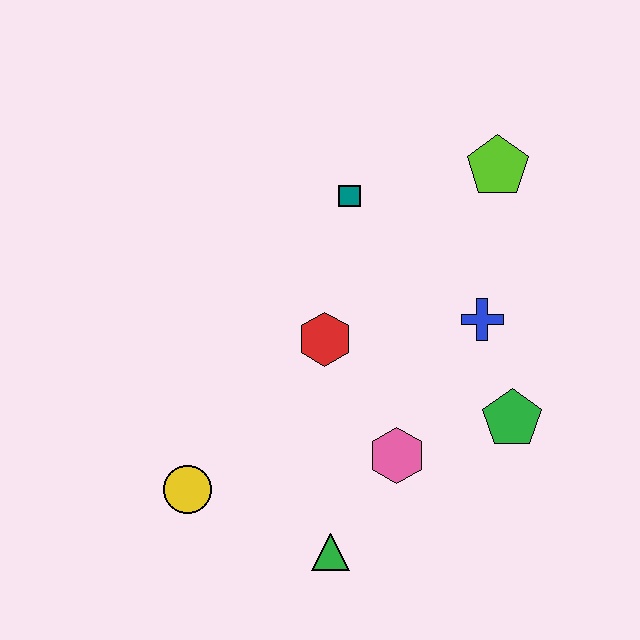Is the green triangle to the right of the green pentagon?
No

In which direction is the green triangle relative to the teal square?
The green triangle is below the teal square.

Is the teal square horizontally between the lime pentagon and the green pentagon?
No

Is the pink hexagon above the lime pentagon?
No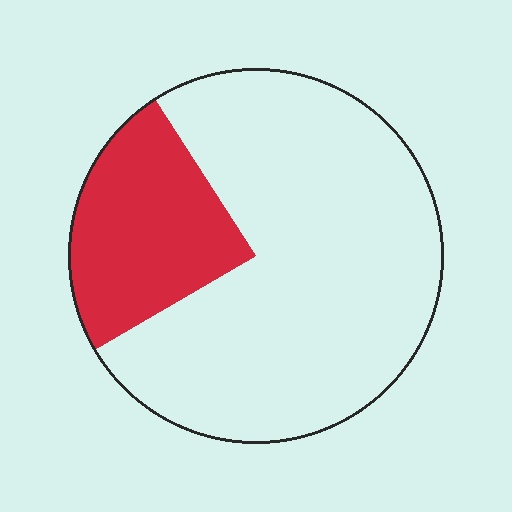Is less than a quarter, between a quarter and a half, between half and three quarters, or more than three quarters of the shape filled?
Less than a quarter.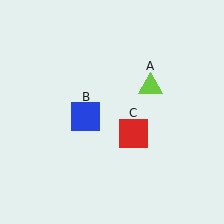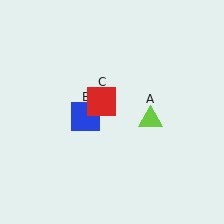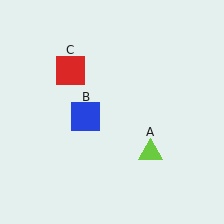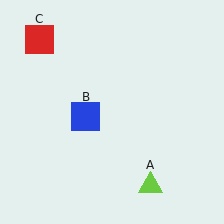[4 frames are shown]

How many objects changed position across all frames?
2 objects changed position: lime triangle (object A), red square (object C).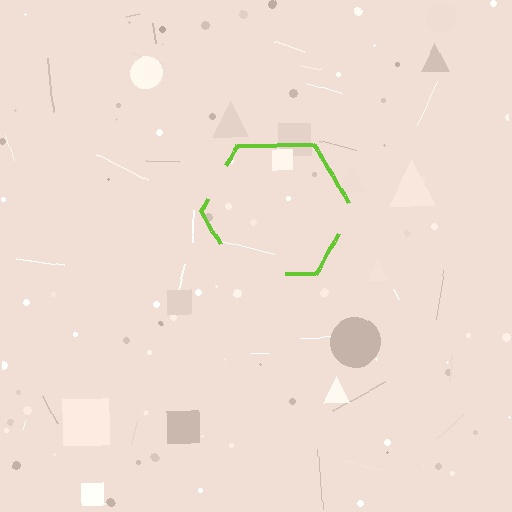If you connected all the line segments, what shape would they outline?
They would outline a hexagon.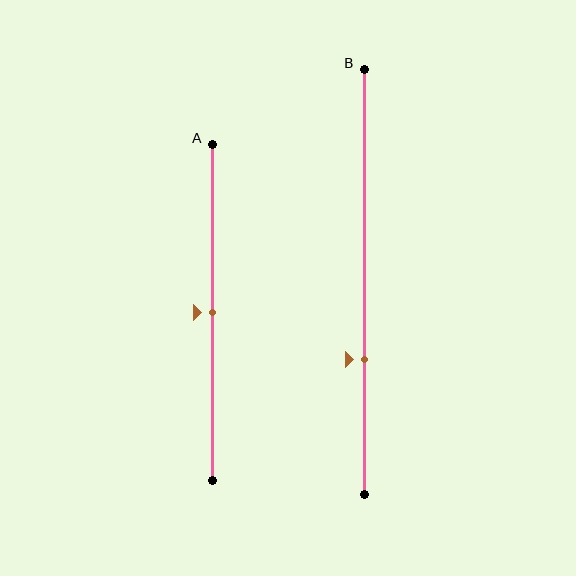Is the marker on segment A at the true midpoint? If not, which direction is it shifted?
Yes, the marker on segment A is at the true midpoint.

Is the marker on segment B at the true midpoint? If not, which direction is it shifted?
No, the marker on segment B is shifted downward by about 18% of the segment length.